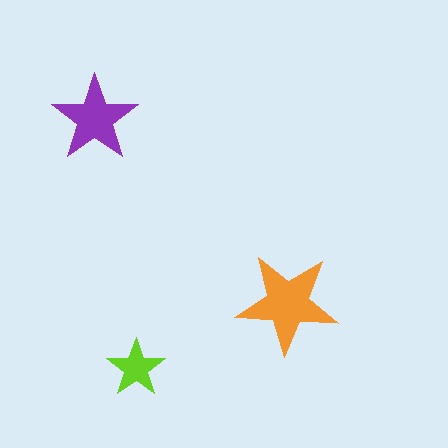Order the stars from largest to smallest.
the orange one, the purple one, the lime one.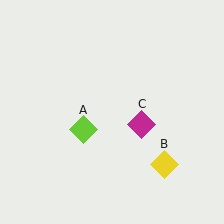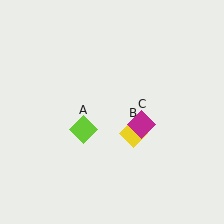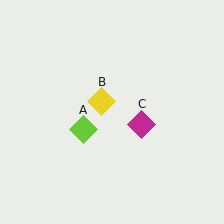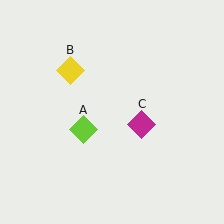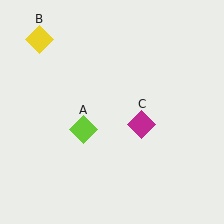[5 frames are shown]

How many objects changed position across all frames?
1 object changed position: yellow diamond (object B).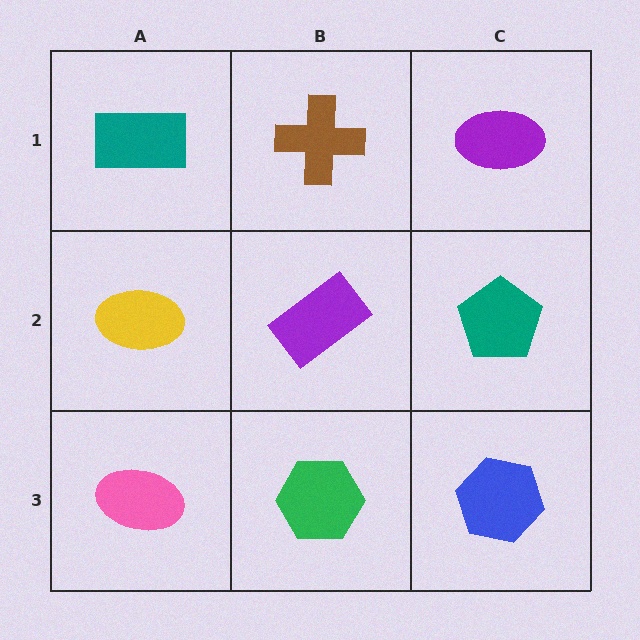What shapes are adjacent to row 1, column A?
A yellow ellipse (row 2, column A), a brown cross (row 1, column B).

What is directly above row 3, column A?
A yellow ellipse.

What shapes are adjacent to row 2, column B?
A brown cross (row 1, column B), a green hexagon (row 3, column B), a yellow ellipse (row 2, column A), a teal pentagon (row 2, column C).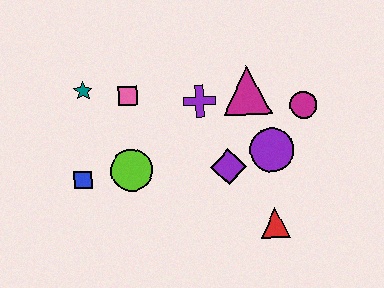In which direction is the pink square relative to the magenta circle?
The pink square is to the left of the magenta circle.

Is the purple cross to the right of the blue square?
Yes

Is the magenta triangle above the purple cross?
Yes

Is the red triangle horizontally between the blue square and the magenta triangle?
No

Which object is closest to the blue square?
The lime circle is closest to the blue square.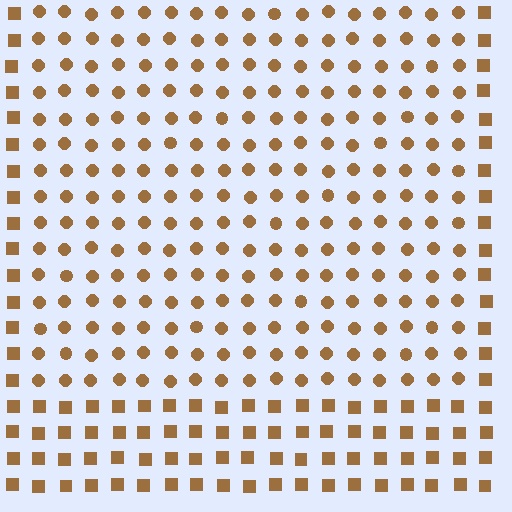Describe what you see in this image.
The image is filled with small brown elements arranged in a uniform grid. A rectangle-shaped region contains circles, while the surrounding area contains squares. The boundary is defined purely by the change in element shape.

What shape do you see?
I see a rectangle.